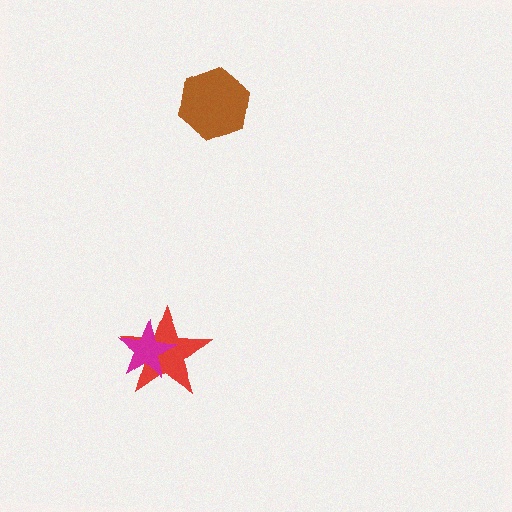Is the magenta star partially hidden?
No, no other shape covers it.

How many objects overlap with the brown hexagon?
0 objects overlap with the brown hexagon.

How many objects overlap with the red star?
1 object overlaps with the red star.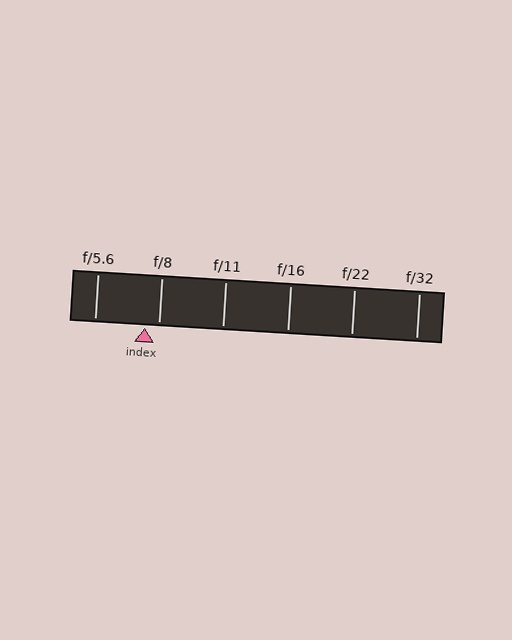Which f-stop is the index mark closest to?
The index mark is closest to f/8.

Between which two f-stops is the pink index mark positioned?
The index mark is between f/5.6 and f/8.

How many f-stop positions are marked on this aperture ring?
There are 6 f-stop positions marked.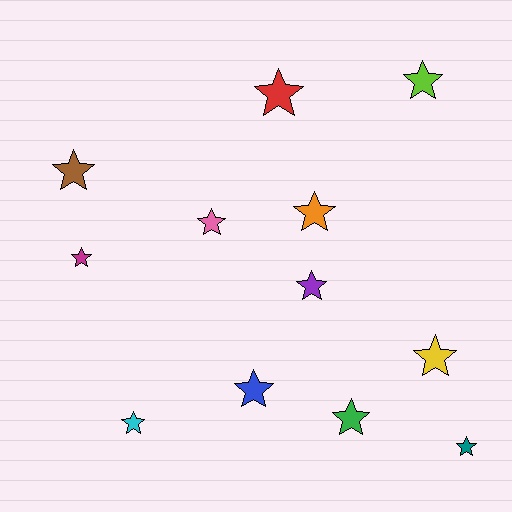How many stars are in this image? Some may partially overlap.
There are 12 stars.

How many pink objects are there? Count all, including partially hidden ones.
There is 1 pink object.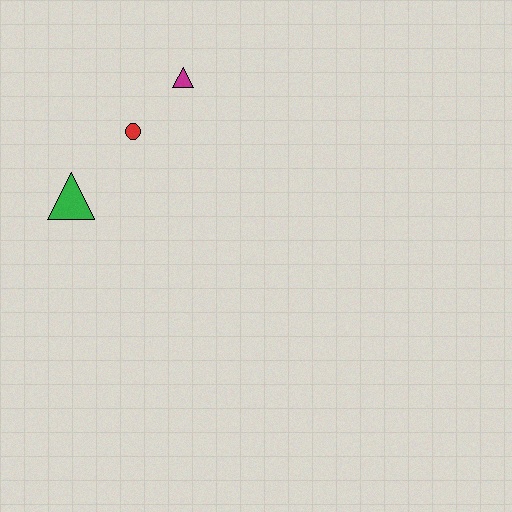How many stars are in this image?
There are no stars.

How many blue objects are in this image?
There are no blue objects.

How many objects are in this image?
There are 3 objects.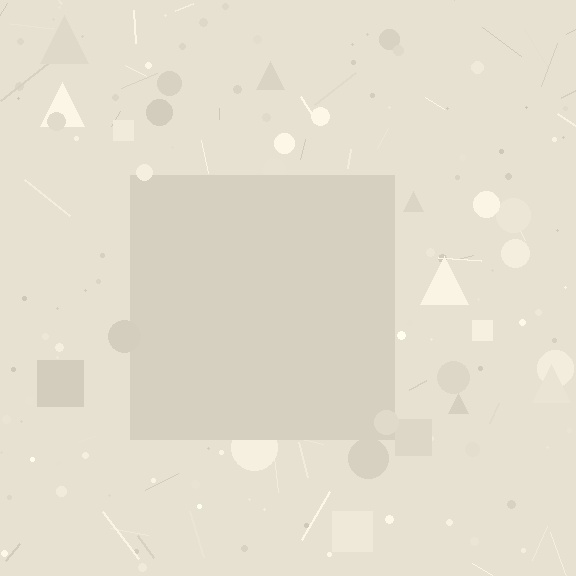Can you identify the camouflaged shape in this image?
The camouflaged shape is a square.